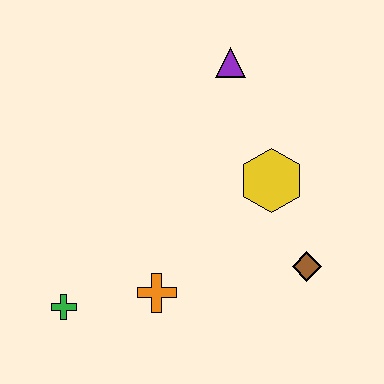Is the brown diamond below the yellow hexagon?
Yes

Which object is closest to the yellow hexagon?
The brown diamond is closest to the yellow hexagon.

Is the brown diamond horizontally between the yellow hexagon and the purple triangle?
No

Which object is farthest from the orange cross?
The purple triangle is farthest from the orange cross.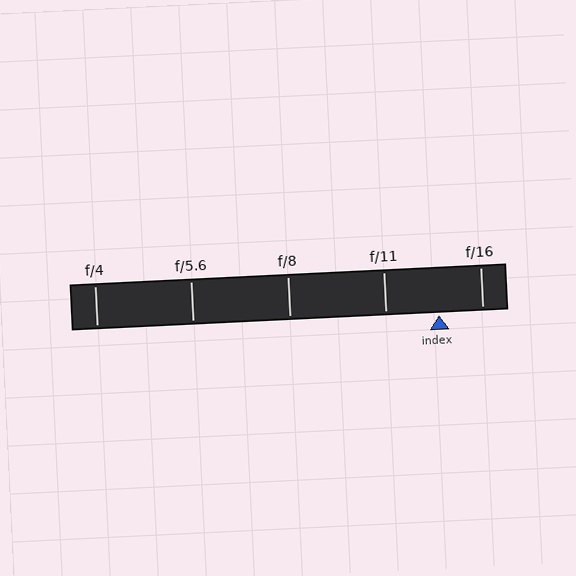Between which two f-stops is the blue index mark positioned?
The index mark is between f/11 and f/16.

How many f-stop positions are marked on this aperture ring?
There are 5 f-stop positions marked.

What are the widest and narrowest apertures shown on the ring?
The widest aperture shown is f/4 and the narrowest is f/16.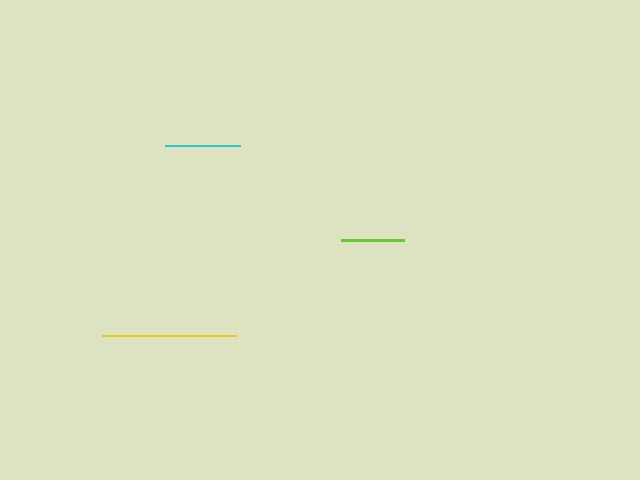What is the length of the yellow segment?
The yellow segment is approximately 134 pixels long.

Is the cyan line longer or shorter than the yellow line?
The yellow line is longer than the cyan line.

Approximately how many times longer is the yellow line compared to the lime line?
The yellow line is approximately 2.1 times the length of the lime line.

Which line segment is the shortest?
The lime line is the shortest at approximately 63 pixels.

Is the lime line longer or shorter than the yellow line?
The yellow line is longer than the lime line.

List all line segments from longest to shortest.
From longest to shortest: yellow, cyan, lime.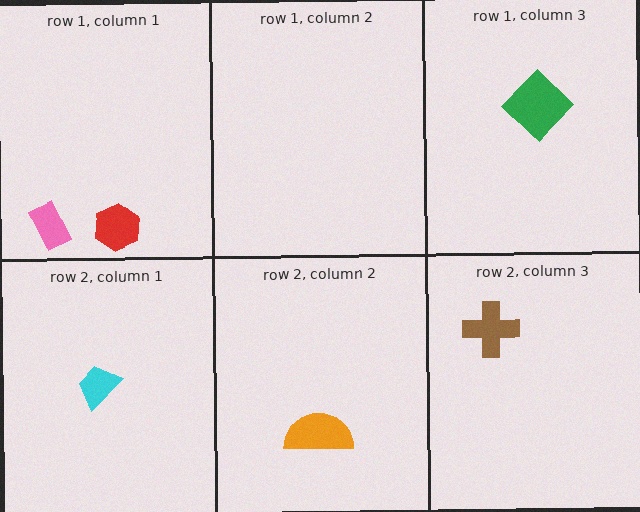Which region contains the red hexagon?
The row 1, column 1 region.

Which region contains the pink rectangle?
The row 1, column 1 region.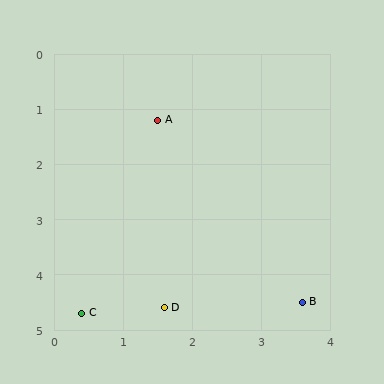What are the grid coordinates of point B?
Point B is at approximately (3.6, 4.5).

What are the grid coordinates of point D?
Point D is at approximately (1.6, 4.6).